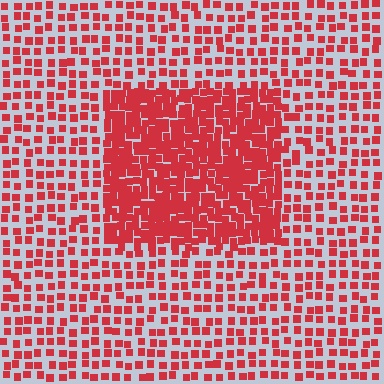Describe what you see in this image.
The image contains small red elements arranged at two different densities. A rectangle-shaped region is visible where the elements are more densely packed than the surrounding area.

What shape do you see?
I see a rectangle.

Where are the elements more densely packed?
The elements are more densely packed inside the rectangle boundary.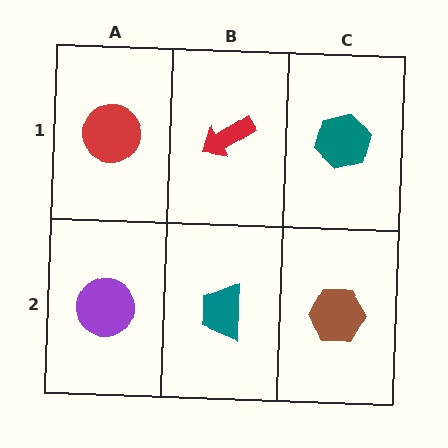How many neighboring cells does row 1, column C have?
2.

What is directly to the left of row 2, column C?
A teal trapezoid.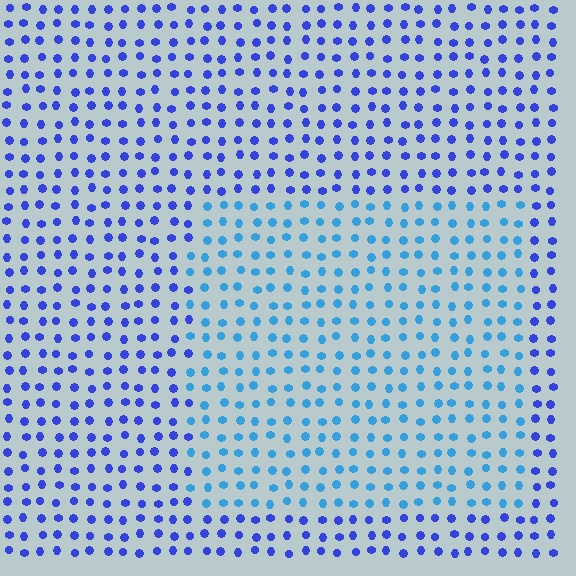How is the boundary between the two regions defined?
The boundary is defined purely by a slight shift in hue (about 34 degrees). Spacing, size, and orientation are identical on both sides.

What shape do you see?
I see a rectangle.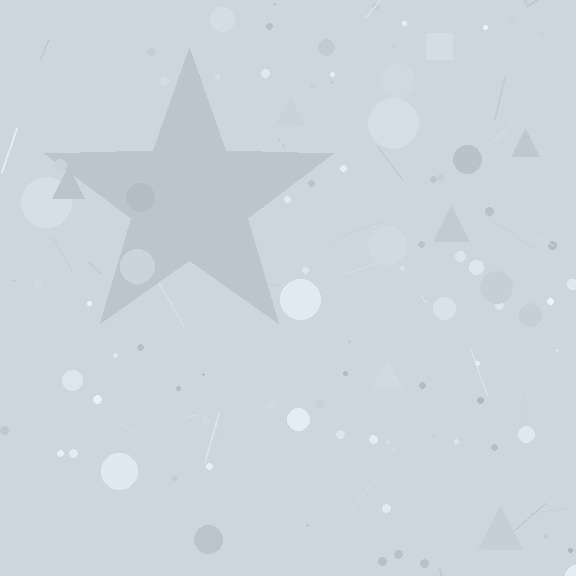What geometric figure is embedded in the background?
A star is embedded in the background.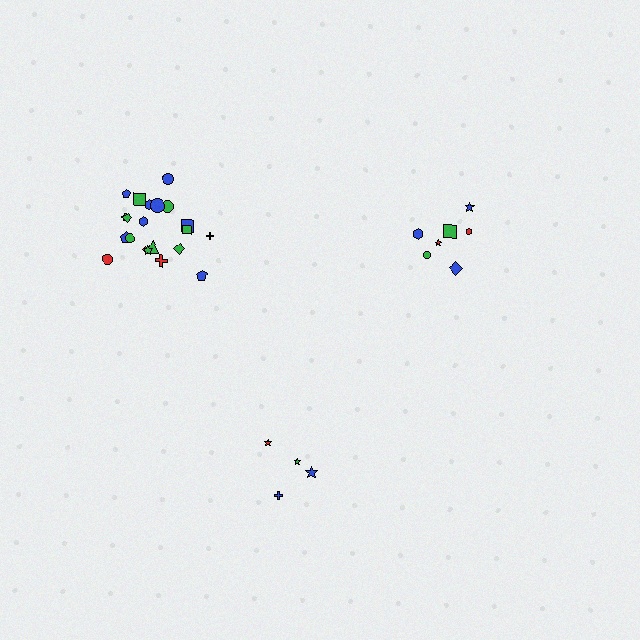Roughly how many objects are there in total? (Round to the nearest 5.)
Roughly 35 objects in total.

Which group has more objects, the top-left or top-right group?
The top-left group.